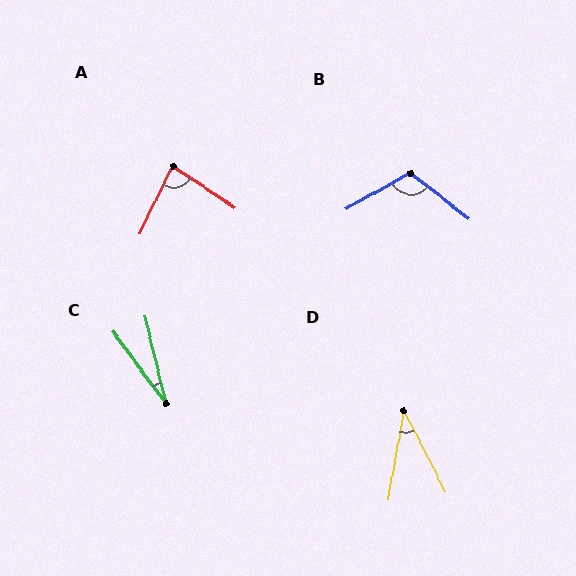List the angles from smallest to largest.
C (23°), D (37°), A (82°), B (112°).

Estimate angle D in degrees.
Approximately 37 degrees.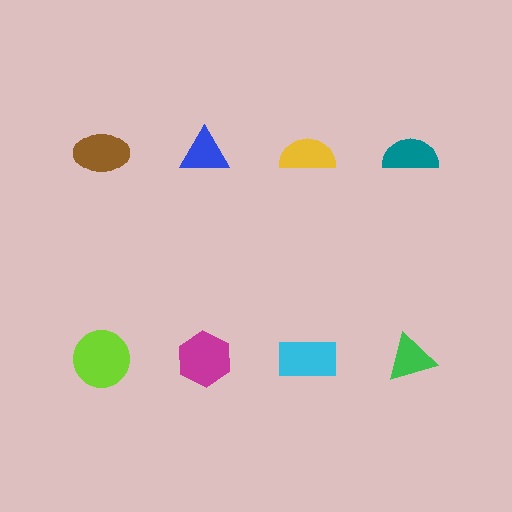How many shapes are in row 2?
4 shapes.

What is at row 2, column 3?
A cyan rectangle.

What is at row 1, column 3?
A yellow semicircle.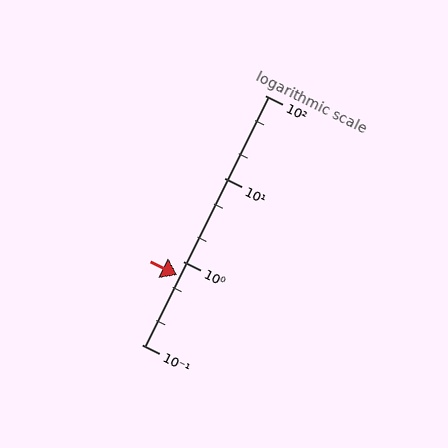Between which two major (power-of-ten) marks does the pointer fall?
The pointer is between 0.1 and 1.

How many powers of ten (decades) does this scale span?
The scale spans 3 decades, from 0.1 to 100.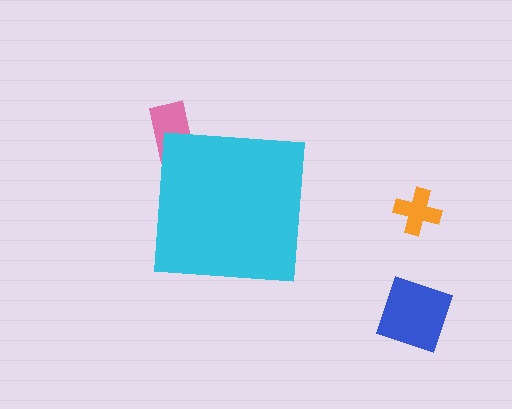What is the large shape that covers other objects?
A cyan square.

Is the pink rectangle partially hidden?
Yes, the pink rectangle is partially hidden behind the cyan square.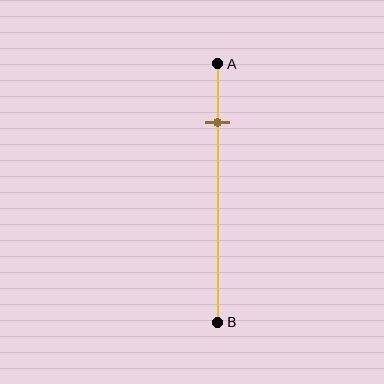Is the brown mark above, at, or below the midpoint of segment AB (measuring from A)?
The brown mark is above the midpoint of segment AB.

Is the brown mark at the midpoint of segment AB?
No, the mark is at about 25% from A, not at the 50% midpoint.